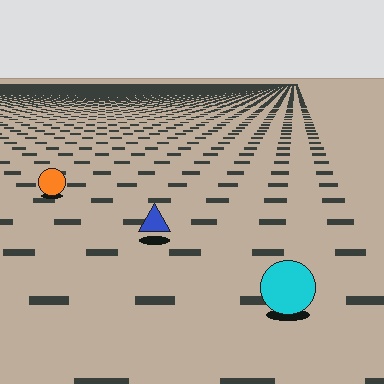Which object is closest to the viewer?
The cyan circle is closest. The texture marks near it are larger and more spread out.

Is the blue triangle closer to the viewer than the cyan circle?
No. The cyan circle is closer — you can tell from the texture gradient: the ground texture is coarser near it.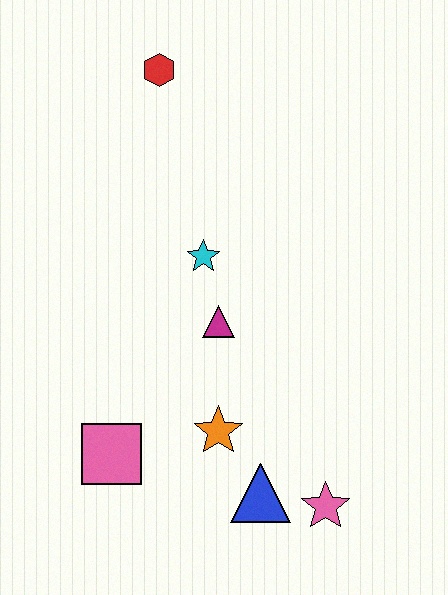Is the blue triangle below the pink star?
No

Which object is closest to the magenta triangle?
The cyan star is closest to the magenta triangle.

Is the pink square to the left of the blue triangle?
Yes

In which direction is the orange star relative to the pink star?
The orange star is to the left of the pink star.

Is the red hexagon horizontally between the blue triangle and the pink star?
No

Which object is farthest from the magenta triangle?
The red hexagon is farthest from the magenta triangle.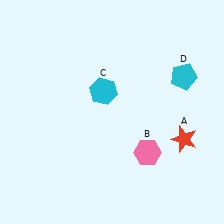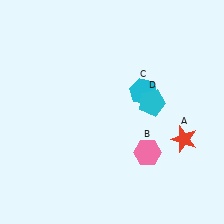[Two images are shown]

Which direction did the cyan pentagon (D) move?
The cyan pentagon (D) moved left.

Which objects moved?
The objects that moved are: the cyan hexagon (C), the cyan pentagon (D).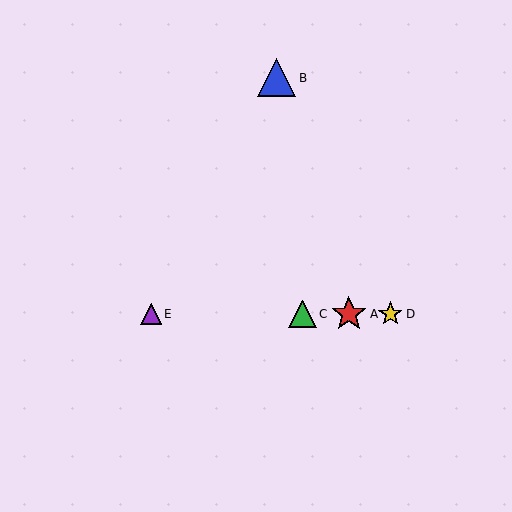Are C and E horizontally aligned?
Yes, both are at y≈314.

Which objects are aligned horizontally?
Objects A, C, D, E are aligned horizontally.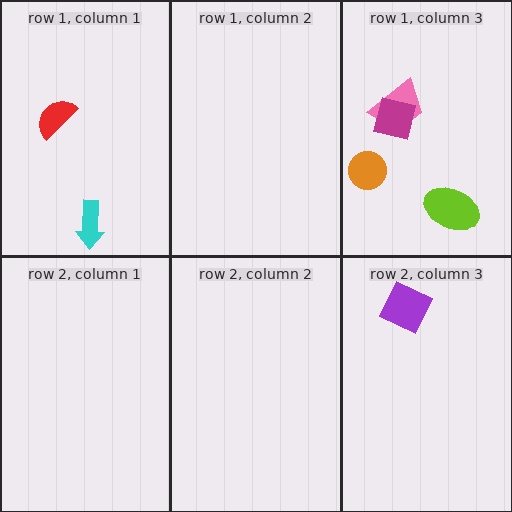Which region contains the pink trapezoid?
The row 1, column 3 region.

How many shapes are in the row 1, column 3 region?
4.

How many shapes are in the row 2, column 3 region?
1.